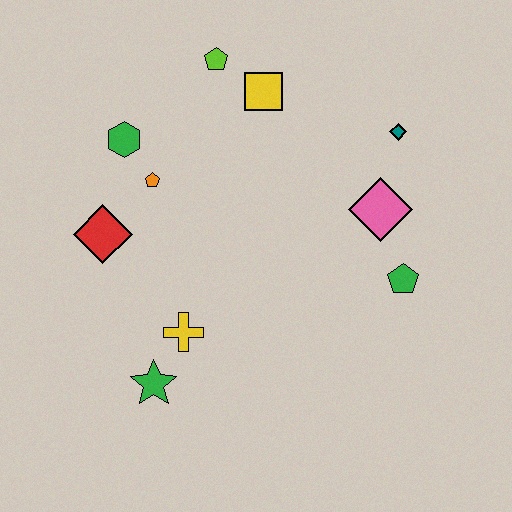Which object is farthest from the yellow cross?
The teal diamond is farthest from the yellow cross.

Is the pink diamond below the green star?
No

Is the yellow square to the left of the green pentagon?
Yes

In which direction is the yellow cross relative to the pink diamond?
The yellow cross is to the left of the pink diamond.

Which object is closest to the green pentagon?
The pink diamond is closest to the green pentagon.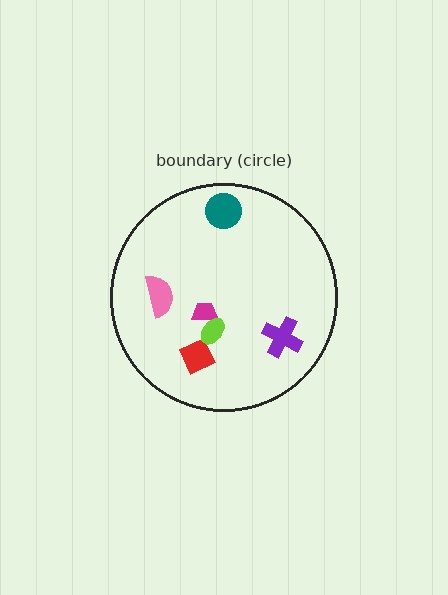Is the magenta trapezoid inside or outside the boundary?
Inside.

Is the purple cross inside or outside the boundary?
Inside.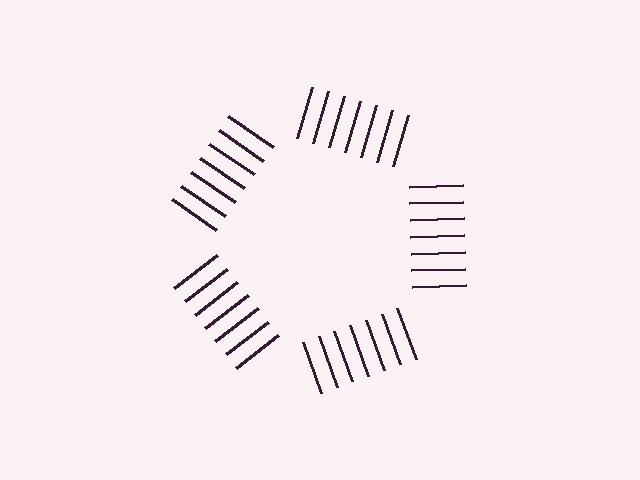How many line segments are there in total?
35 — 7 along each of the 5 edges.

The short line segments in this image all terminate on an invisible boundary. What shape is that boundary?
An illusory pentagon — the line segments terminate on its edges but no continuous stroke is drawn.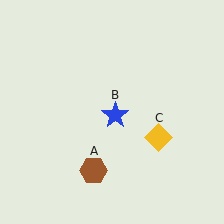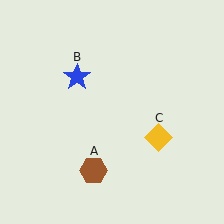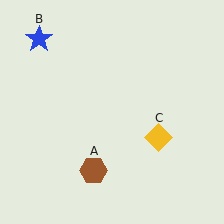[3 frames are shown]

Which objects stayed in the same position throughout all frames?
Brown hexagon (object A) and yellow diamond (object C) remained stationary.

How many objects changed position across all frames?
1 object changed position: blue star (object B).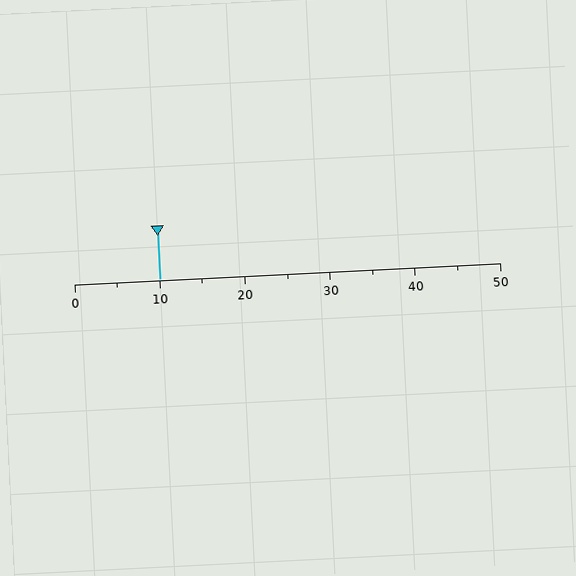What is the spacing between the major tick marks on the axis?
The major ticks are spaced 10 apart.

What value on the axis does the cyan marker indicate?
The marker indicates approximately 10.